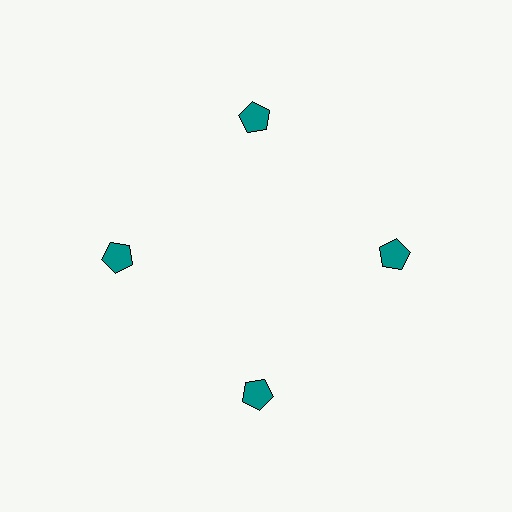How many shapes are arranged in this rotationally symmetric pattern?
There are 4 shapes, arranged in 4 groups of 1.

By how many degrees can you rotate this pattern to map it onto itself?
The pattern maps onto itself every 90 degrees of rotation.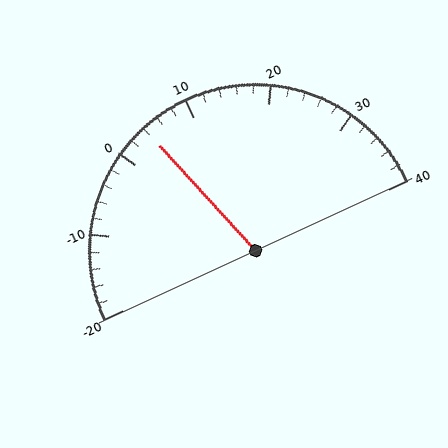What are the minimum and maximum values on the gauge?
The gauge ranges from -20 to 40.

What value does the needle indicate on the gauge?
The needle indicates approximately 4.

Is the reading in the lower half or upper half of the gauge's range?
The reading is in the lower half of the range (-20 to 40).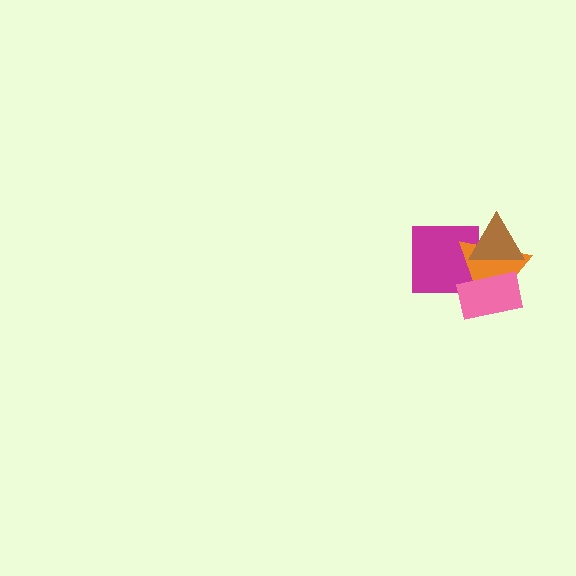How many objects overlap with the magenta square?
2 objects overlap with the magenta square.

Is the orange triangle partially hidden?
Yes, it is partially covered by another shape.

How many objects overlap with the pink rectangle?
2 objects overlap with the pink rectangle.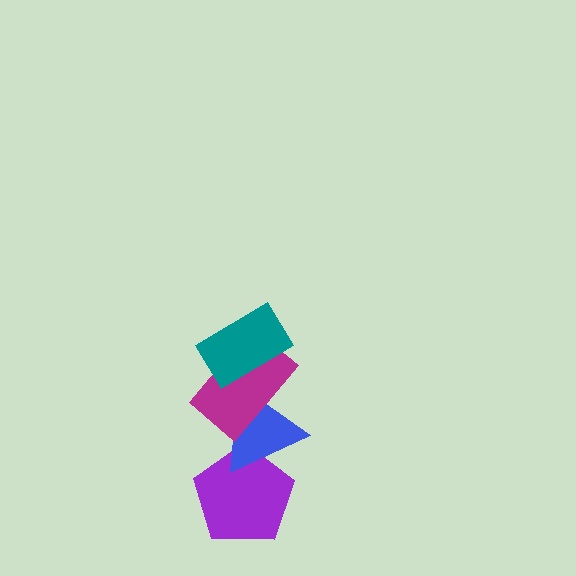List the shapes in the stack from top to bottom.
From top to bottom: the teal rectangle, the magenta rectangle, the blue triangle, the purple pentagon.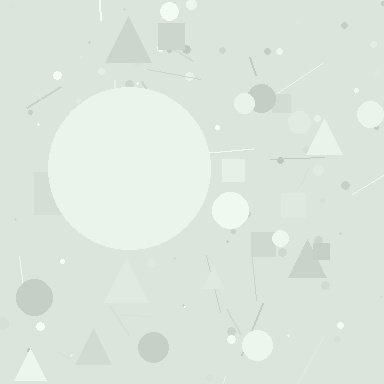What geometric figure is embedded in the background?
A circle is embedded in the background.